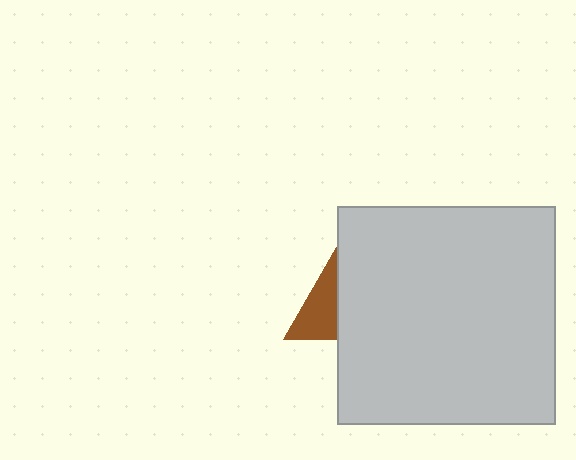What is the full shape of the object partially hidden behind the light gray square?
The partially hidden object is a brown triangle.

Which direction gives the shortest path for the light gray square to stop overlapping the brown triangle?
Moving right gives the shortest separation.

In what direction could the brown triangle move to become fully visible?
The brown triangle could move left. That would shift it out from behind the light gray square entirely.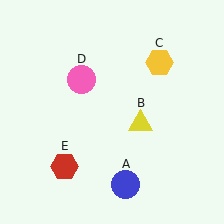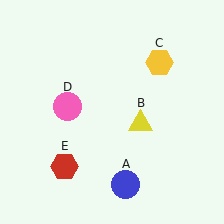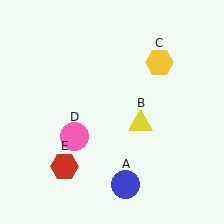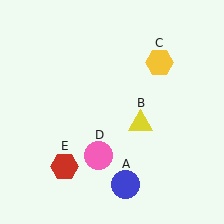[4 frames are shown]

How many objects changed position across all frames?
1 object changed position: pink circle (object D).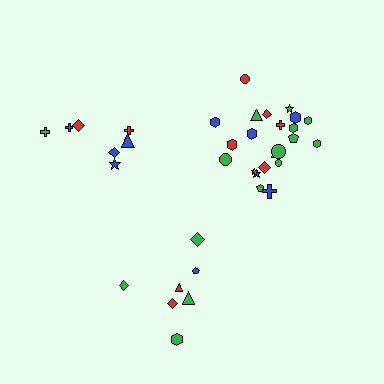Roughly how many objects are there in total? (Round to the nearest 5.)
Roughly 35 objects in total.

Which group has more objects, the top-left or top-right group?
The top-right group.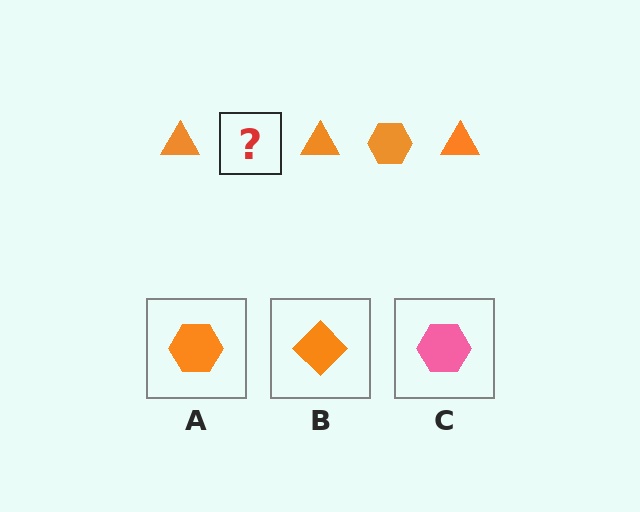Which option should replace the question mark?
Option A.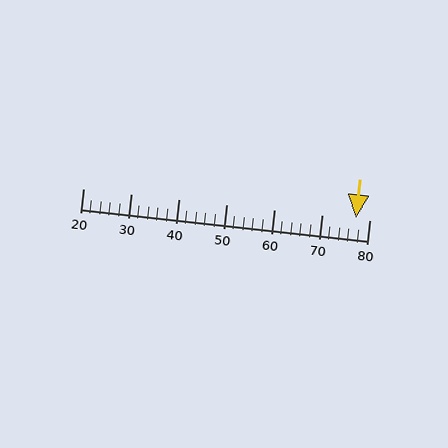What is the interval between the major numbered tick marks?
The major tick marks are spaced 10 units apart.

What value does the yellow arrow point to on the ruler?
The yellow arrow points to approximately 77.